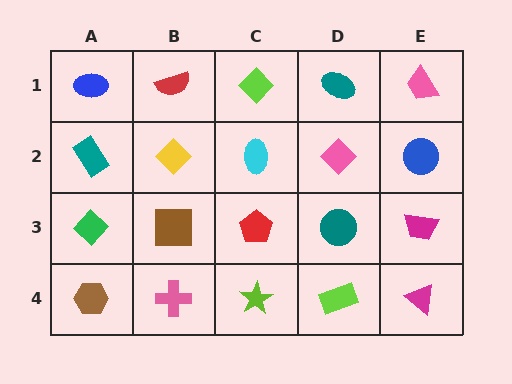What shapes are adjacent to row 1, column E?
A blue circle (row 2, column E), a teal ellipse (row 1, column D).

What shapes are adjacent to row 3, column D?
A pink diamond (row 2, column D), a lime rectangle (row 4, column D), a red pentagon (row 3, column C), a magenta trapezoid (row 3, column E).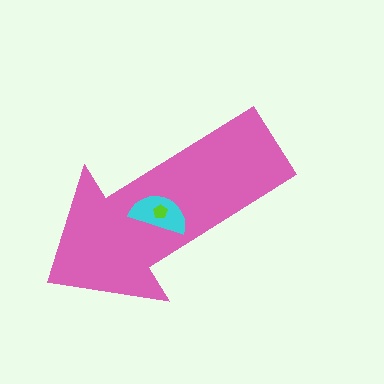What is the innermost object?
The lime pentagon.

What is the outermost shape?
The pink arrow.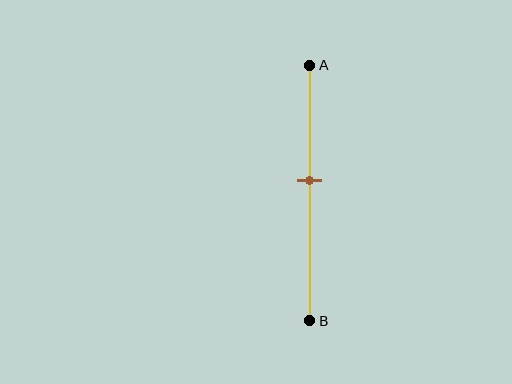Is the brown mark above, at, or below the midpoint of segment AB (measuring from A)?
The brown mark is above the midpoint of segment AB.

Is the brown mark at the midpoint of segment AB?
No, the mark is at about 45% from A, not at the 50% midpoint.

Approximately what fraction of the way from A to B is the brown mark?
The brown mark is approximately 45% of the way from A to B.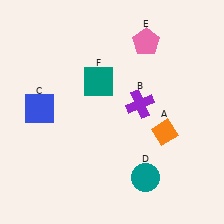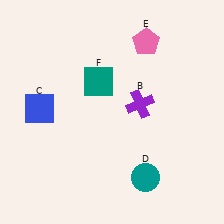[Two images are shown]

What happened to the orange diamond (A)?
The orange diamond (A) was removed in Image 2. It was in the bottom-right area of Image 1.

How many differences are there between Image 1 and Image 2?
There is 1 difference between the two images.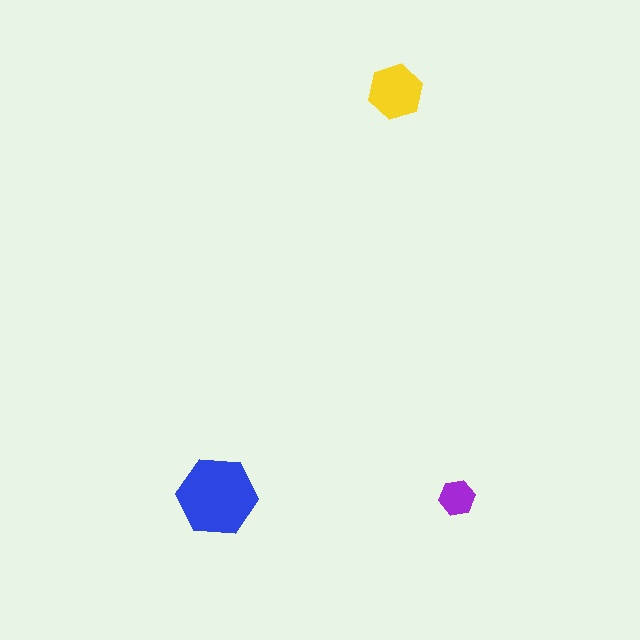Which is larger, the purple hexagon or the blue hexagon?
The blue one.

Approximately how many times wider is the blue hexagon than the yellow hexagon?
About 1.5 times wider.